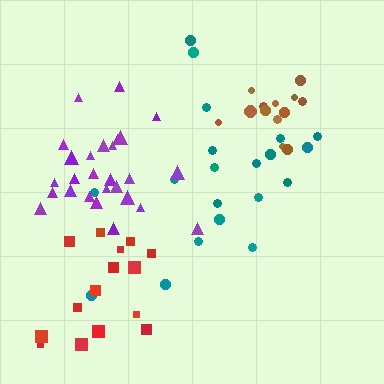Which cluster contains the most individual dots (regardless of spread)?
Purple (27).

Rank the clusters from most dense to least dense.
brown, purple, red, teal.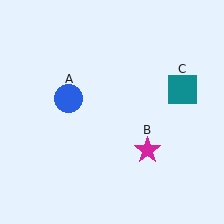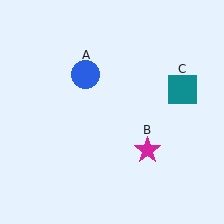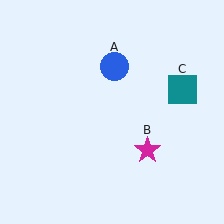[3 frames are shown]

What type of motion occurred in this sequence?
The blue circle (object A) rotated clockwise around the center of the scene.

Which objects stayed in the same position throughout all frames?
Magenta star (object B) and teal square (object C) remained stationary.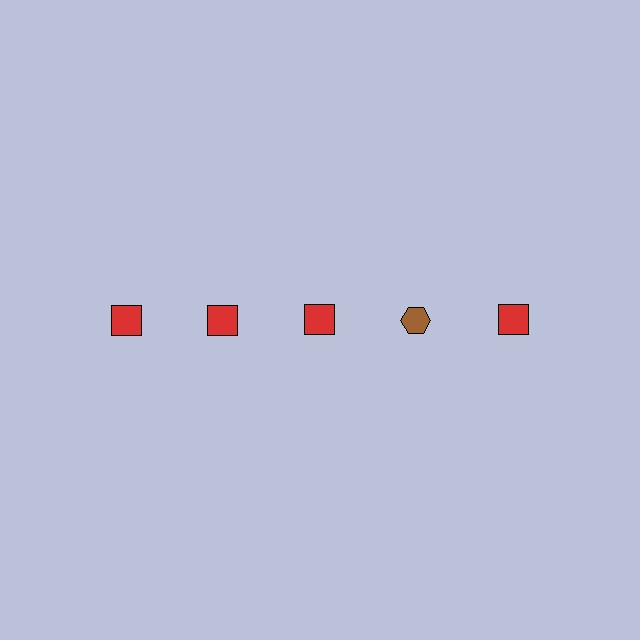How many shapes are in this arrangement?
There are 5 shapes arranged in a grid pattern.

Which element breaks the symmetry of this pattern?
The brown hexagon in the top row, second from right column breaks the symmetry. All other shapes are red squares.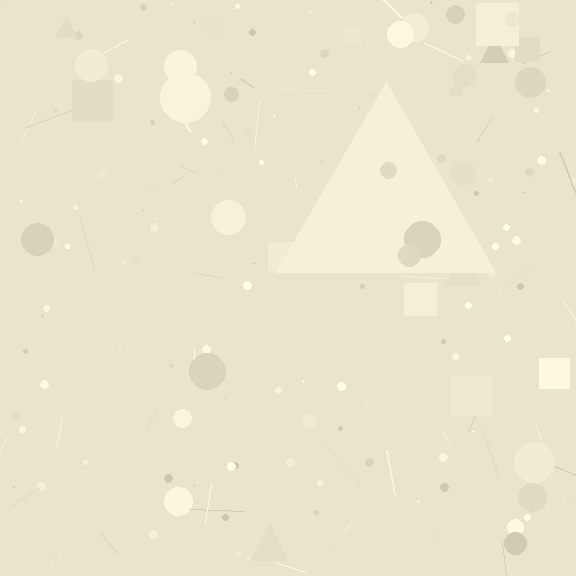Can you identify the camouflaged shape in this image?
The camouflaged shape is a triangle.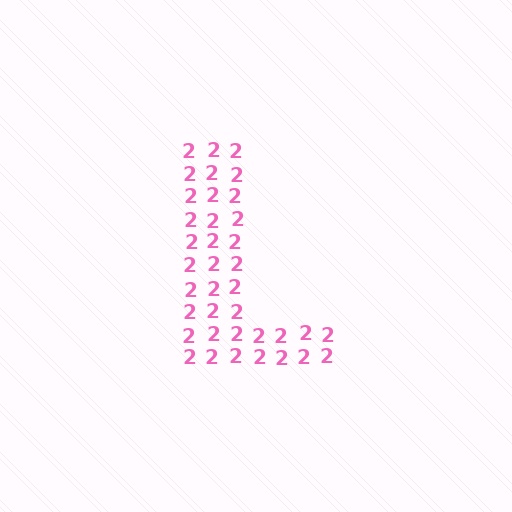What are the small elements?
The small elements are digit 2's.